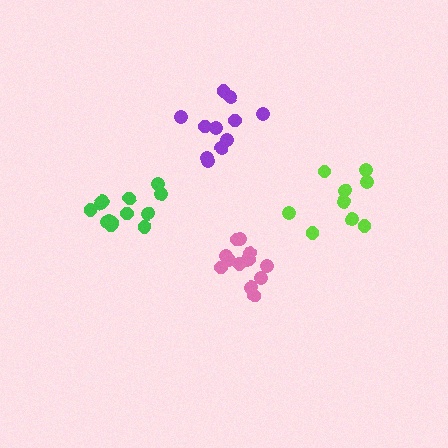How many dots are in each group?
Group 1: 9 dots, Group 2: 13 dots, Group 3: 11 dots, Group 4: 13 dots (46 total).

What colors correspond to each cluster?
The clusters are colored: lime, pink, purple, green.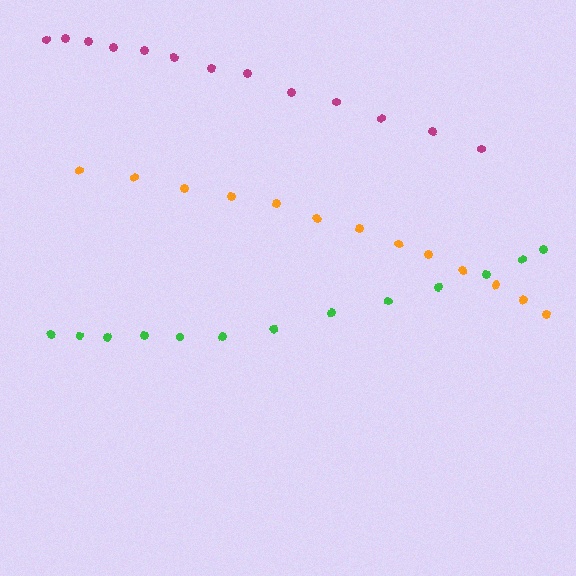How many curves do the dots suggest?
There are 3 distinct paths.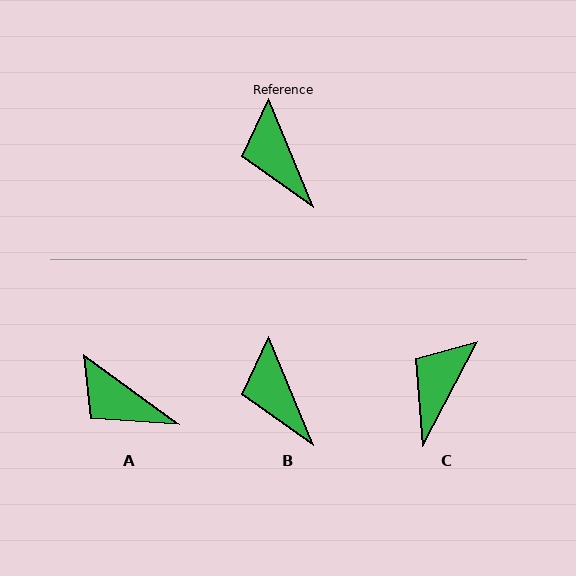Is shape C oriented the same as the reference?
No, it is off by about 50 degrees.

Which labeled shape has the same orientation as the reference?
B.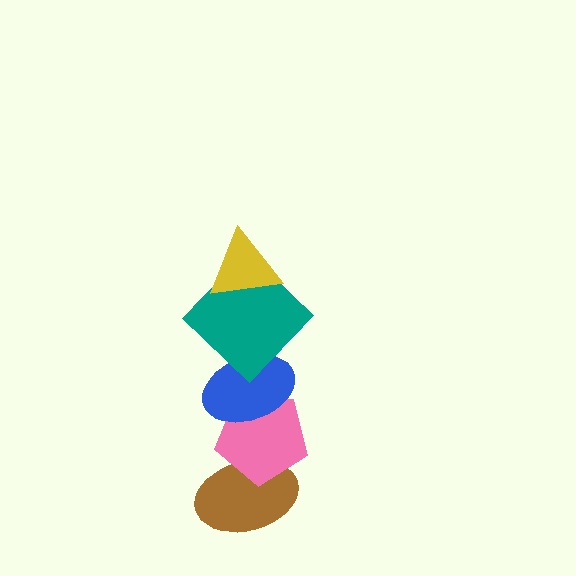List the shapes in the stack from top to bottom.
From top to bottom: the yellow triangle, the teal diamond, the blue ellipse, the pink pentagon, the brown ellipse.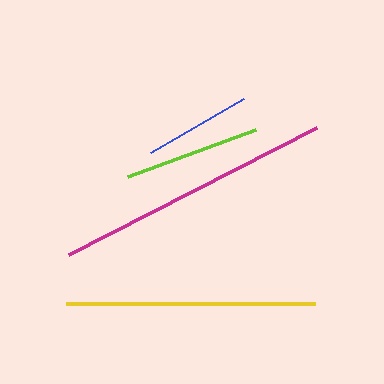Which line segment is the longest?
The magenta line is the longest at approximately 279 pixels.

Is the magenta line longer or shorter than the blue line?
The magenta line is longer than the blue line.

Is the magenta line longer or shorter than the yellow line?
The magenta line is longer than the yellow line.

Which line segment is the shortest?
The blue line is the shortest at approximately 107 pixels.